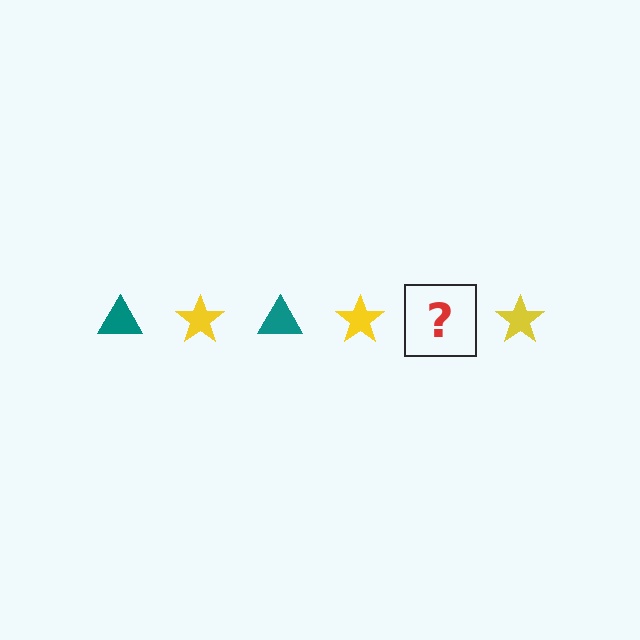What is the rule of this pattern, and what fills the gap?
The rule is that the pattern alternates between teal triangle and yellow star. The gap should be filled with a teal triangle.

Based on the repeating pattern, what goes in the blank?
The blank should be a teal triangle.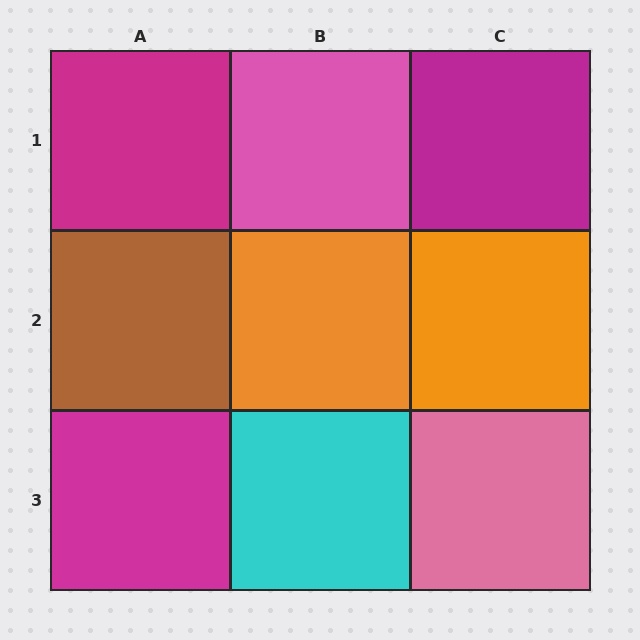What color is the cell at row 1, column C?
Magenta.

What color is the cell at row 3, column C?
Pink.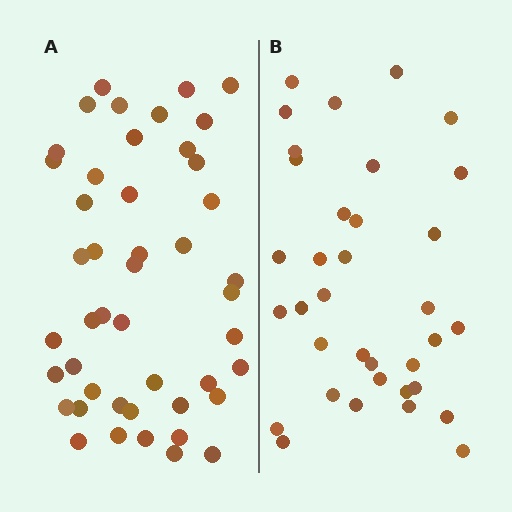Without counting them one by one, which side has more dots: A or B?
Region A (the left region) has more dots.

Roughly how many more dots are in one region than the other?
Region A has roughly 12 or so more dots than region B.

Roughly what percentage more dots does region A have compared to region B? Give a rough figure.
About 30% more.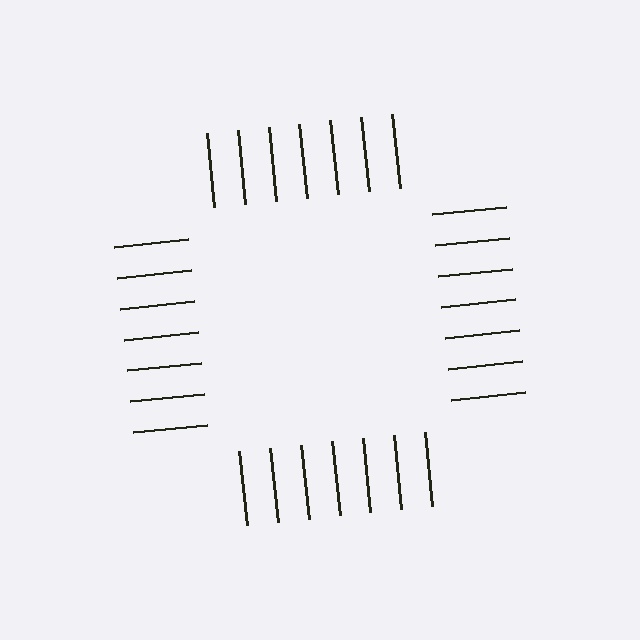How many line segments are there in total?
28 — 7 along each of the 4 edges.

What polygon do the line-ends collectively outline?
An illusory square — the line segments terminate on its edges but no continuous stroke is drawn.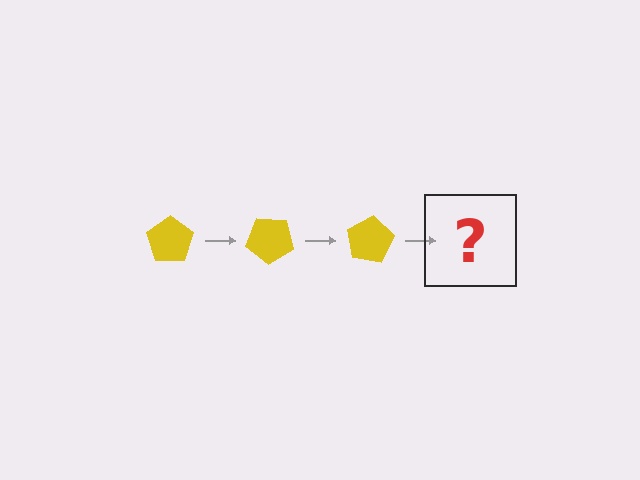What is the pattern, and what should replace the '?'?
The pattern is that the pentagon rotates 40 degrees each step. The '?' should be a yellow pentagon rotated 120 degrees.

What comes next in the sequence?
The next element should be a yellow pentagon rotated 120 degrees.